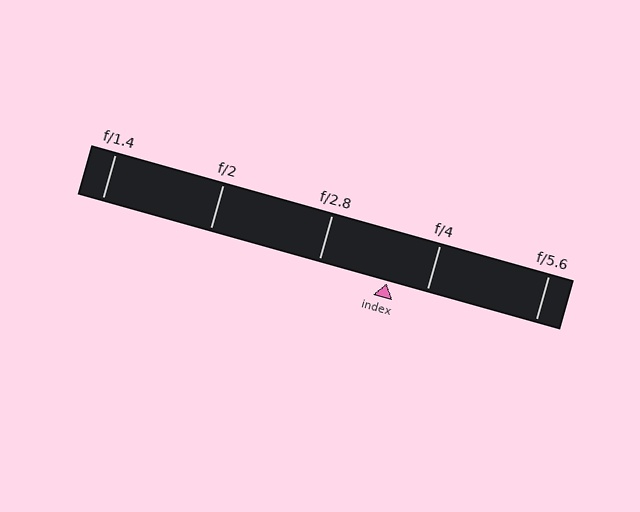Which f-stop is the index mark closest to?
The index mark is closest to f/4.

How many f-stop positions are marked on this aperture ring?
There are 5 f-stop positions marked.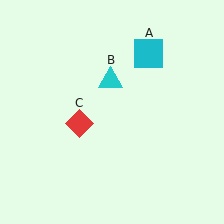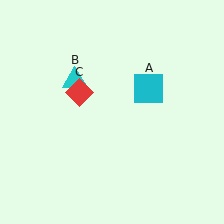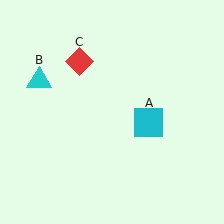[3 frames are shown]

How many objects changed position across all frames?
3 objects changed position: cyan square (object A), cyan triangle (object B), red diamond (object C).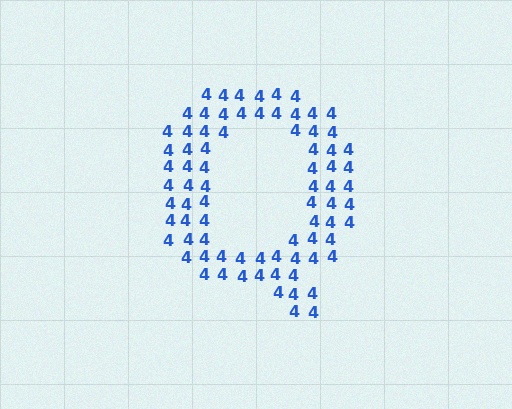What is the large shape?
The large shape is the letter Q.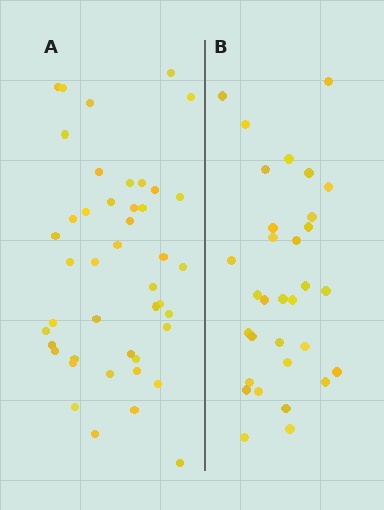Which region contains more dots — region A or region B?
Region A (the left region) has more dots.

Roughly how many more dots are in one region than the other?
Region A has roughly 12 or so more dots than region B.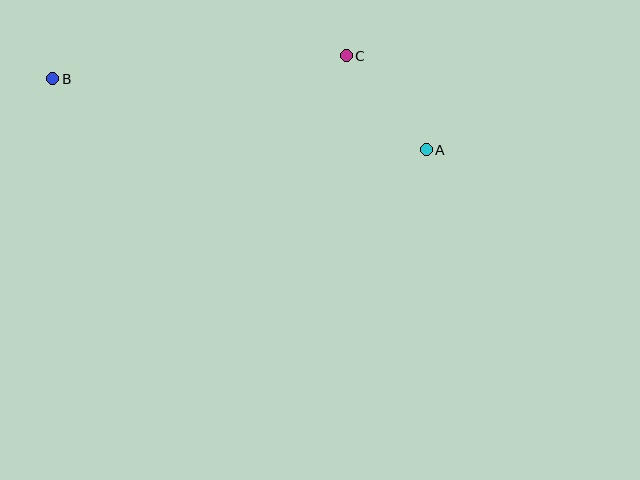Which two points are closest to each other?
Points A and C are closest to each other.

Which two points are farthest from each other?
Points A and B are farthest from each other.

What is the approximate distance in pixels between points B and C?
The distance between B and C is approximately 294 pixels.